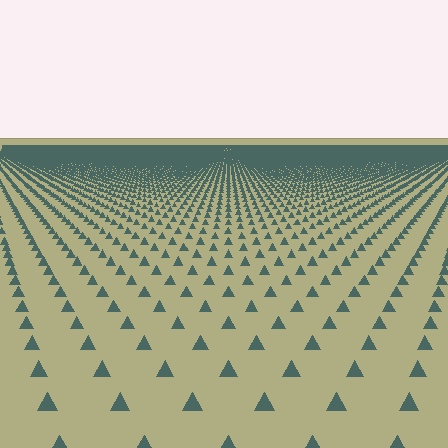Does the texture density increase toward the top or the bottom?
Density increases toward the top.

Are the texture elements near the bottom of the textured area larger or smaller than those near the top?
Larger. Near the bottom, elements are closer to the viewer and appear at a bigger on-screen size.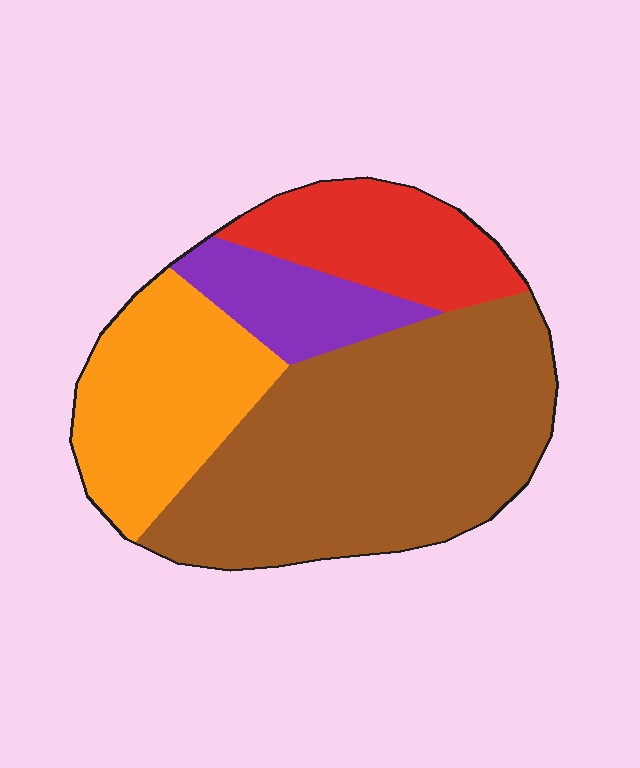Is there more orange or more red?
Orange.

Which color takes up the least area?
Purple, at roughly 10%.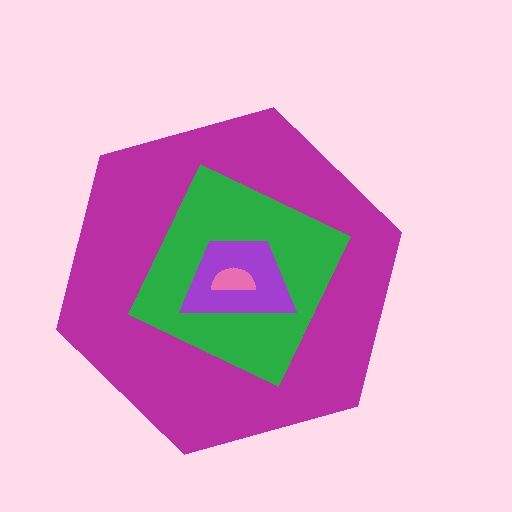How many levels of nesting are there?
4.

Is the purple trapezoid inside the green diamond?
Yes.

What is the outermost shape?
The magenta hexagon.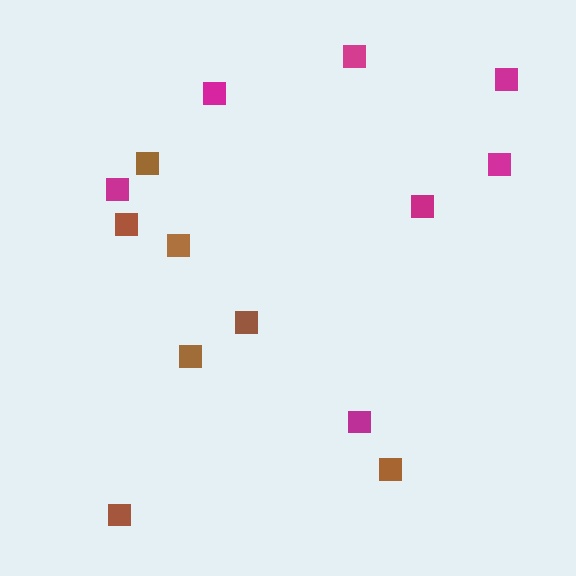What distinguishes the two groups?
There are 2 groups: one group of brown squares (7) and one group of magenta squares (7).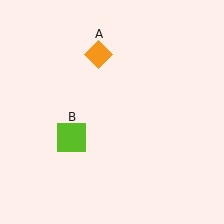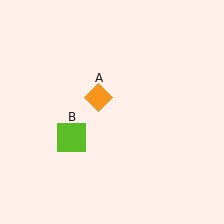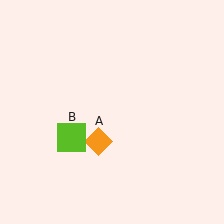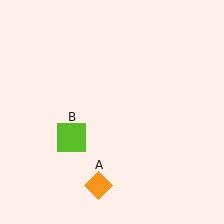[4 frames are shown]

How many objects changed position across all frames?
1 object changed position: orange diamond (object A).